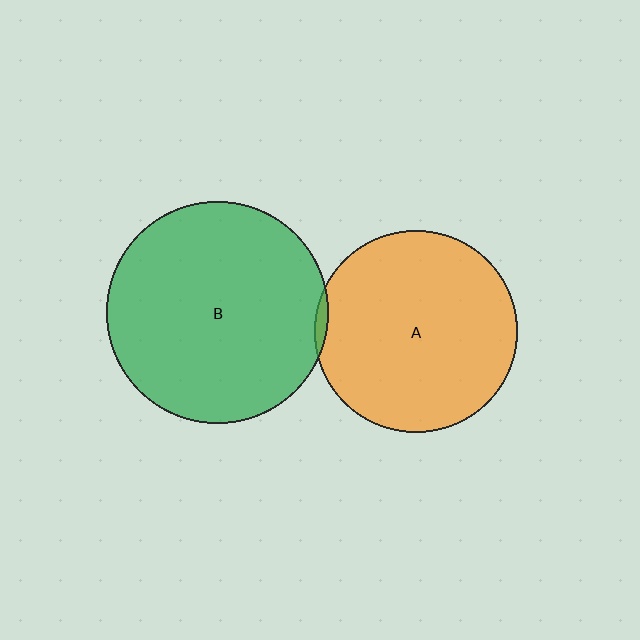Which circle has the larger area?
Circle B (green).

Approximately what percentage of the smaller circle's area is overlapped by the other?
Approximately 5%.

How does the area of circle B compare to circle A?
Approximately 1.2 times.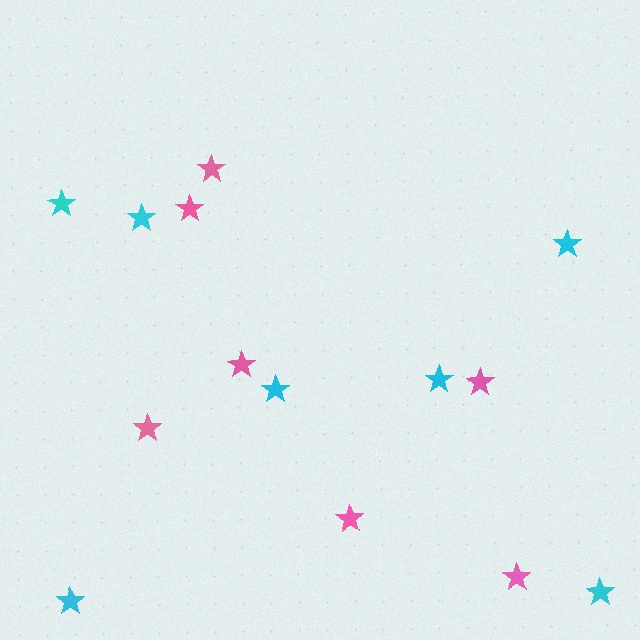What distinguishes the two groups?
There are 2 groups: one group of cyan stars (7) and one group of pink stars (7).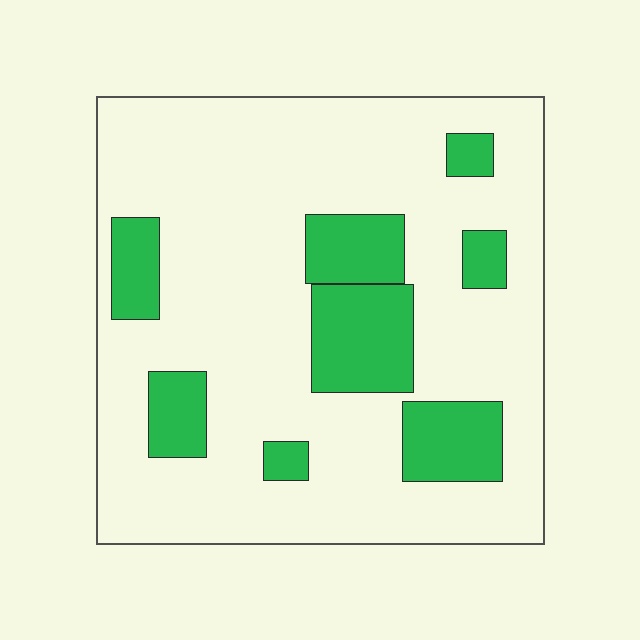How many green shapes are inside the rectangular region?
8.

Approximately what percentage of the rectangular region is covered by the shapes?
Approximately 20%.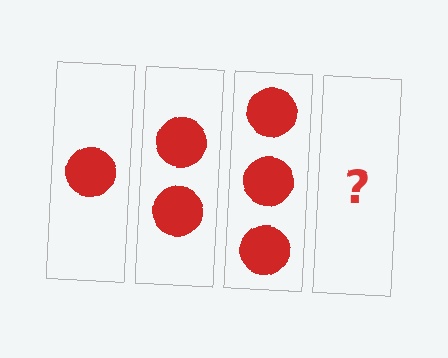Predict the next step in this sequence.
The next step is 4 circles.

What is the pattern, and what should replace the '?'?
The pattern is that each step adds one more circle. The '?' should be 4 circles.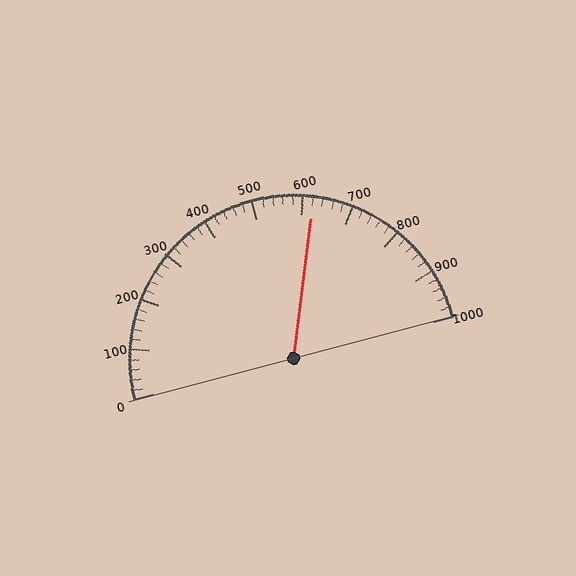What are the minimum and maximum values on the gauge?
The gauge ranges from 0 to 1000.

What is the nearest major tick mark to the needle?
The nearest major tick mark is 600.